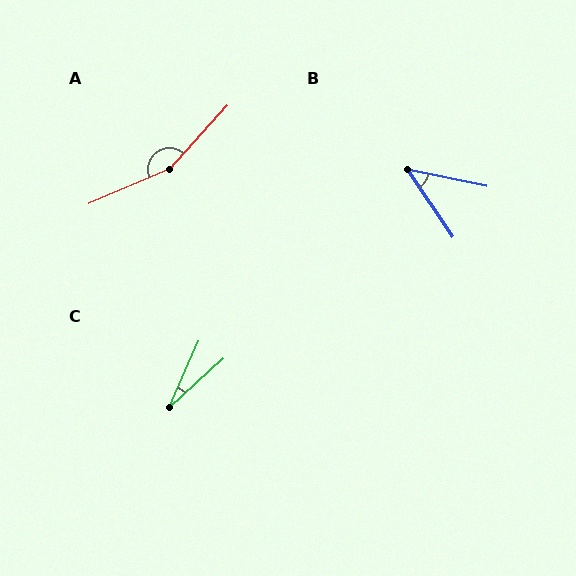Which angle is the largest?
A, at approximately 155 degrees.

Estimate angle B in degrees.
Approximately 44 degrees.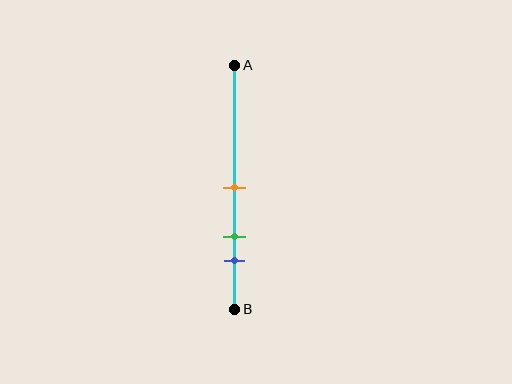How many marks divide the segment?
There are 3 marks dividing the segment.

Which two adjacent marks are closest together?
The green and blue marks are the closest adjacent pair.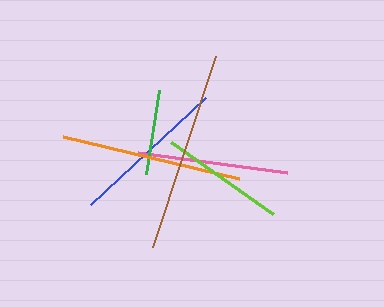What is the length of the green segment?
The green segment is approximately 85 pixels long.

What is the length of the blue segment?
The blue segment is approximately 157 pixels long.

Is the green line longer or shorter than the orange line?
The orange line is longer than the green line.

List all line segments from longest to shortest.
From longest to shortest: brown, orange, blue, pink, lime, green.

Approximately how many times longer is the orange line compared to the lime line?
The orange line is approximately 1.5 times the length of the lime line.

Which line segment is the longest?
The brown line is the longest at approximately 201 pixels.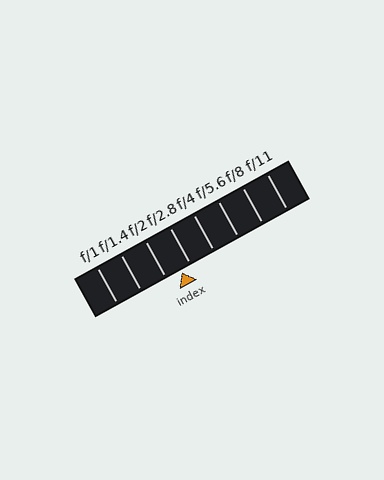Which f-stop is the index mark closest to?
The index mark is closest to f/2.8.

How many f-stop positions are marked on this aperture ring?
There are 8 f-stop positions marked.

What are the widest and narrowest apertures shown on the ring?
The widest aperture shown is f/1 and the narrowest is f/11.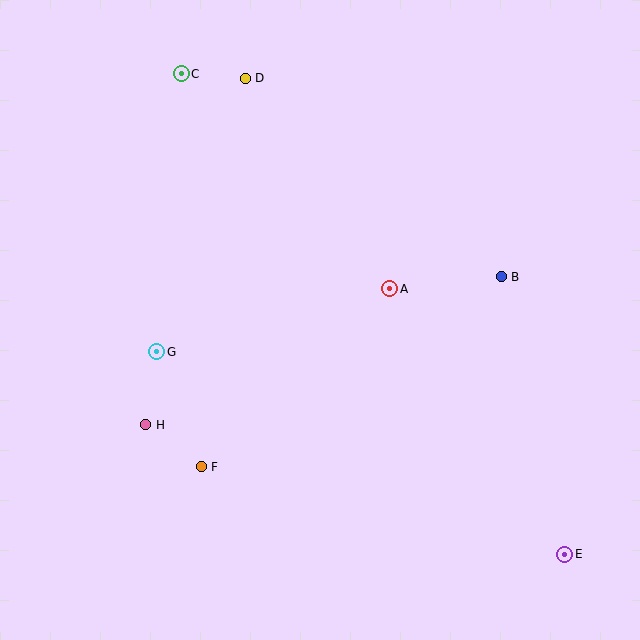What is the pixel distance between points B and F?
The distance between B and F is 355 pixels.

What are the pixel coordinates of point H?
Point H is at (146, 425).